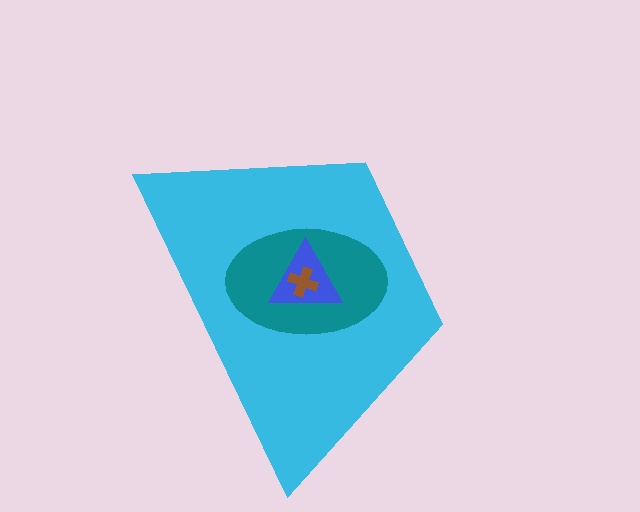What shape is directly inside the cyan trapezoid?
The teal ellipse.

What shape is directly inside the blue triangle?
The brown cross.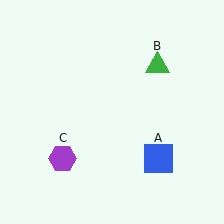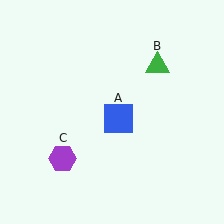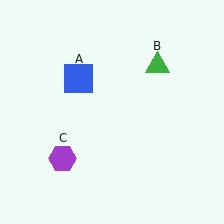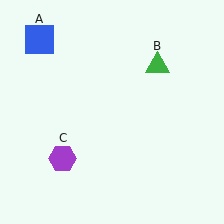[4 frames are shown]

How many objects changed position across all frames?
1 object changed position: blue square (object A).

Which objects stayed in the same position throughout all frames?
Green triangle (object B) and purple hexagon (object C) remained stationary.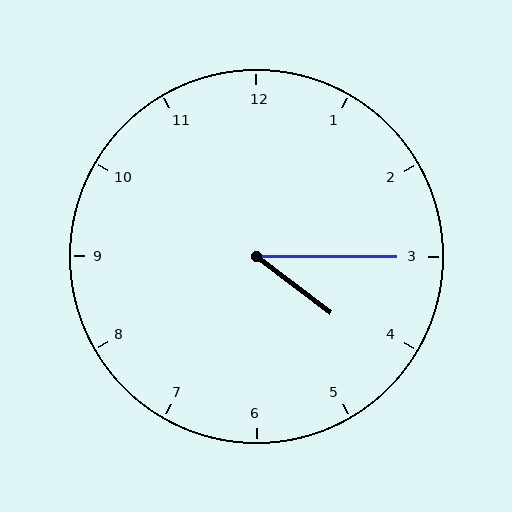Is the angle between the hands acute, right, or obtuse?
It is acute.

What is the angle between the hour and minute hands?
Approximately 38 degrees.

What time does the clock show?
4:15.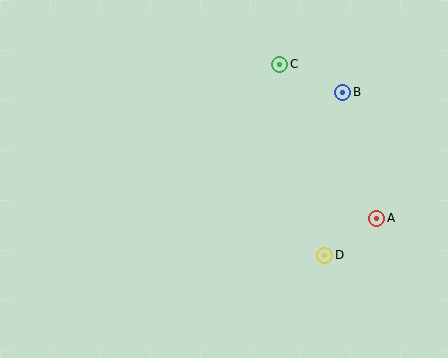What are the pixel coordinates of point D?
Point D is at (325, 255).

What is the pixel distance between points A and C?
The distance between A and C is 182 pixels.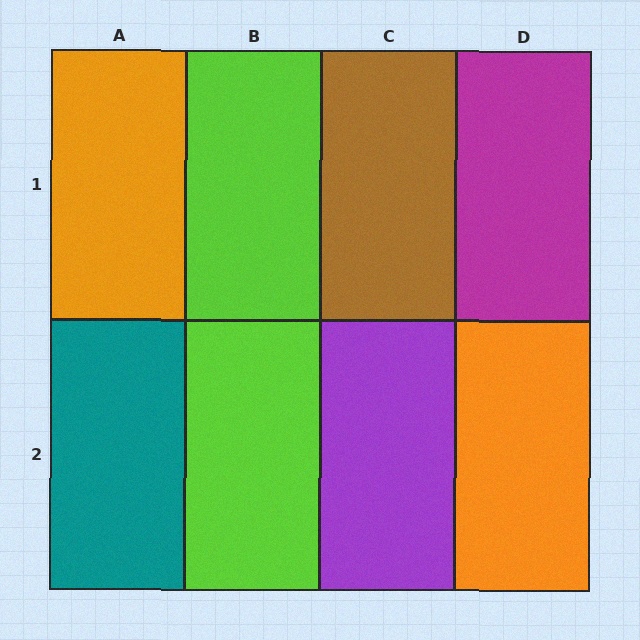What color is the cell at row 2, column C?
Purple.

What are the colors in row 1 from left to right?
Orange, lime, brown, magenta.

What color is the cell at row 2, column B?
Lime.